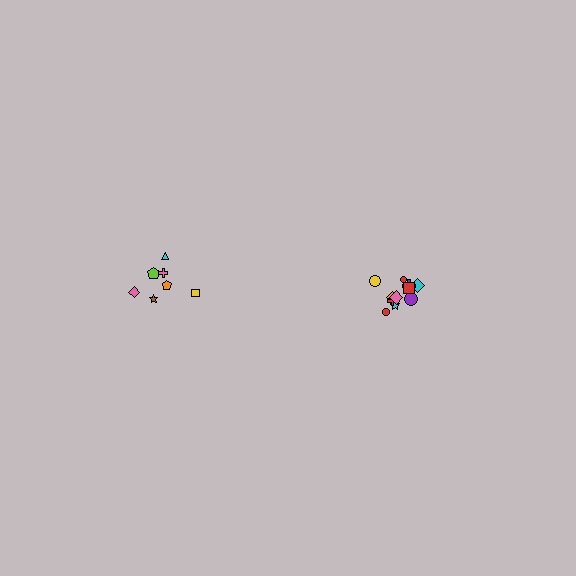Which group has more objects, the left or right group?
The right group.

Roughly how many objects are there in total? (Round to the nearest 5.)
Roughly 20 objects in total.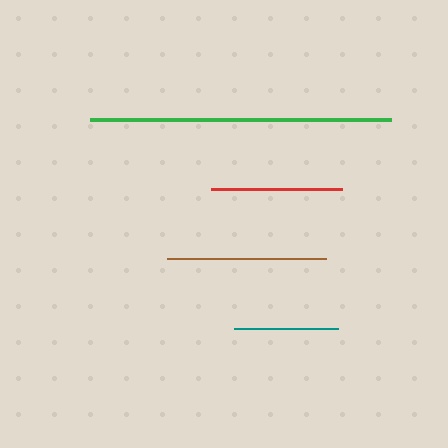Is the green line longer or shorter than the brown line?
The green line is longer than the brown line.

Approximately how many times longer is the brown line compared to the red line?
The brown line is approximately 1.2 times the length of the red line.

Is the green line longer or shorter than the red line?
The green line is longer than the red line.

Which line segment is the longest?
The green line is the longest at approximately 302 pixels.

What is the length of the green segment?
The green segment is approximately 302 pixels long.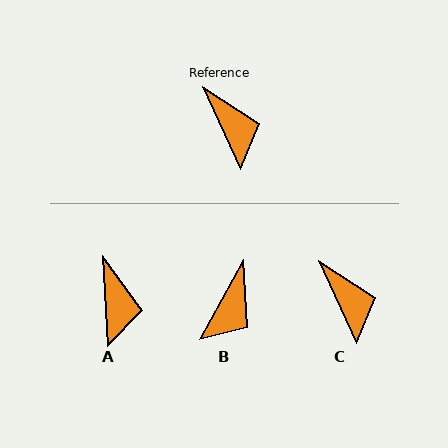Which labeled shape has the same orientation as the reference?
C.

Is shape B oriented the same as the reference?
No, it is off by about 53 degrees.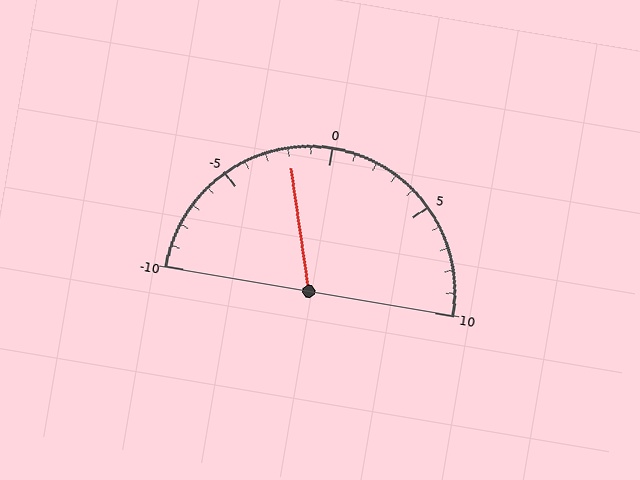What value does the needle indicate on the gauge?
The needle indicates approximately -2.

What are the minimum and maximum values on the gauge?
The gauge ranges from -10 to 10.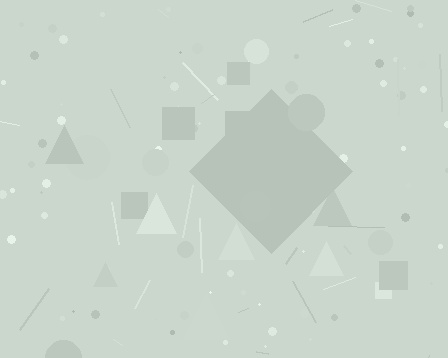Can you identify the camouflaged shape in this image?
The camouflaged shape is a diamond.